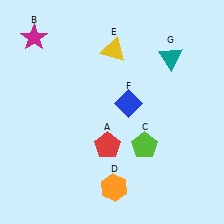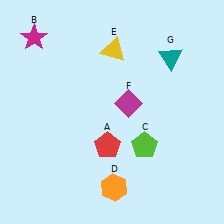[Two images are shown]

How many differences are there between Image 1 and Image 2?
There is 1 difference between the two images.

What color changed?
The diamond (F) changed from blue in Image 1 to magenta in Image 2.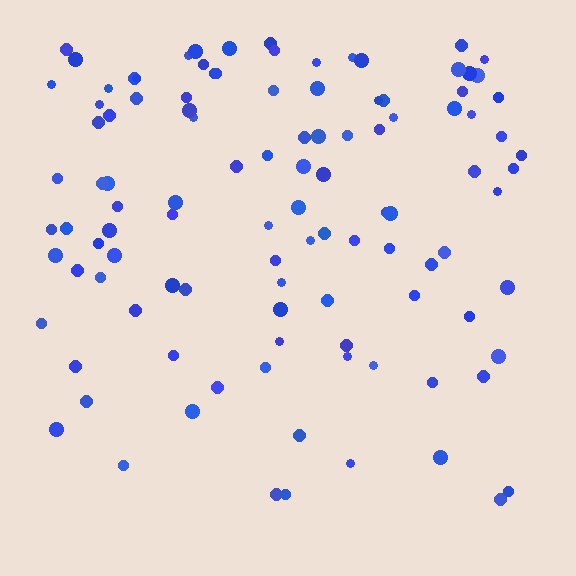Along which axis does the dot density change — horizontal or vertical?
Vertical.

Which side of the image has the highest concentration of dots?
The top.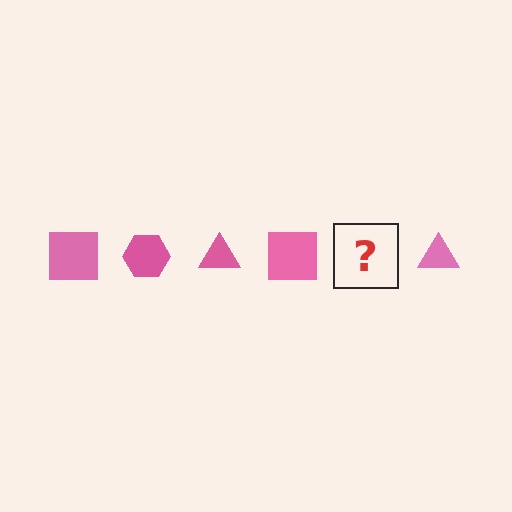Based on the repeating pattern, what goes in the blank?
The blank should be a pink hexagon.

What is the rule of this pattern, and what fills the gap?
The rule is that the pattern cycles through square, hexagon, triangle shapes in pink. The gap should be filled with a pink hexagon.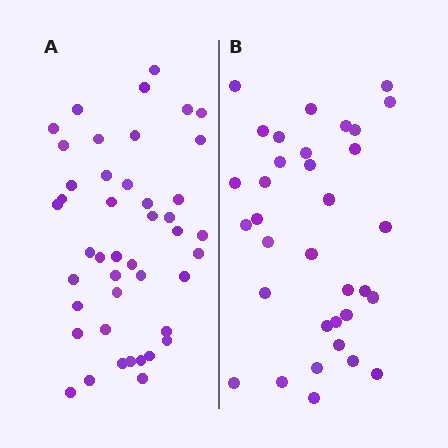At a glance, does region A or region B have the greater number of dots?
Region A (the left region) has more dots.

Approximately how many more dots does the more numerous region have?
Region A has roughly 10 or so more dots than region B.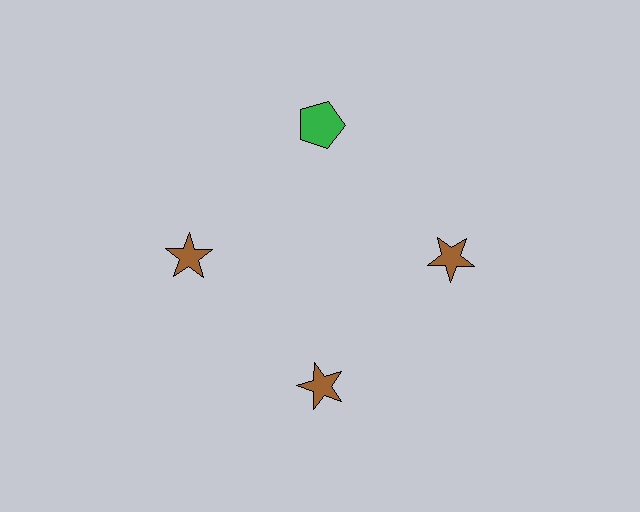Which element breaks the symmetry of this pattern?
The green pentagon at roughly the 12 o'clock position breaks the symmetry. All other shapes are brown stars.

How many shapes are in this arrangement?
There are 4 shapes arranged in a ring pattern.